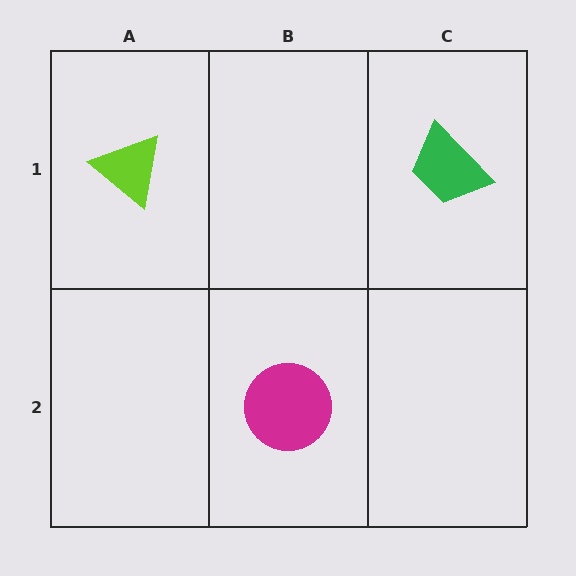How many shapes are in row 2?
1 shape.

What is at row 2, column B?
A magenta circle.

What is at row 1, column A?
A lime triangle.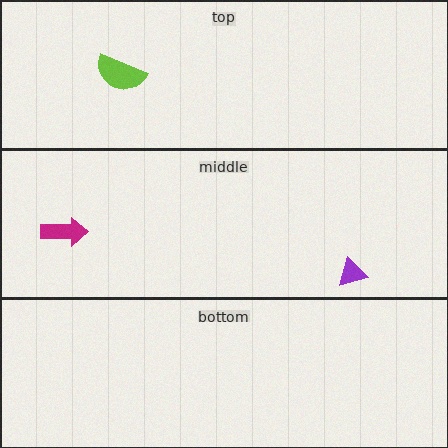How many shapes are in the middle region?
2.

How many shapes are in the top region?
1.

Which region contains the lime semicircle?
The top region.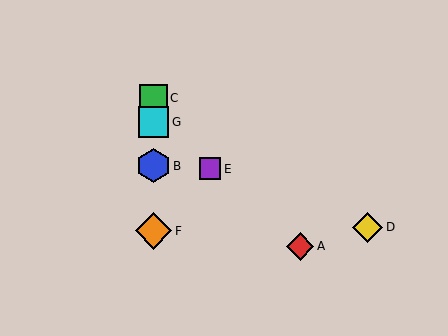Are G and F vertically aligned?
Yes, both are at x≈154.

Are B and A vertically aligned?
No, B is at x≈154 and A is at x≈300.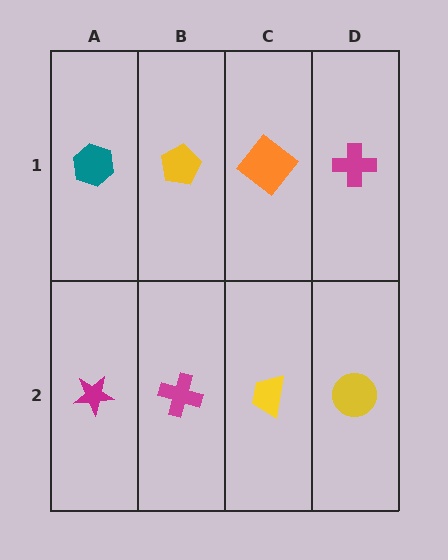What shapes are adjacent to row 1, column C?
A yellow trapezoid (row 2, column C), a yellow pentagon (row 1, column B), a magenta cross (row 1, column D).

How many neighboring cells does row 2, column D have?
2.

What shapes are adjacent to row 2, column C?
An orange diamond (row 1, column C), a magenta cross (row 2, column B), a yellow circle (row 2, column D).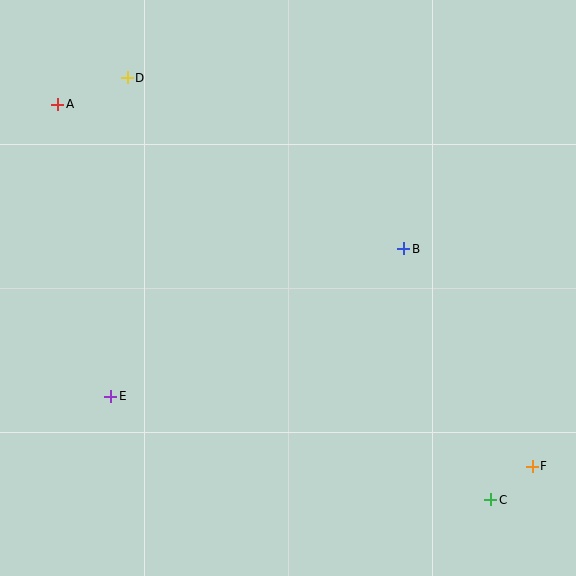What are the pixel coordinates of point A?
Point A is at (58, 104).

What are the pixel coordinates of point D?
Point D is at (127, 78).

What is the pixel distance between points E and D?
The distance between E and D is 319 pixels.